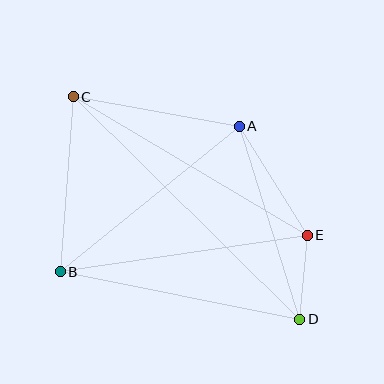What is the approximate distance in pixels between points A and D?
The distance between A and D is approximately 202 pixels.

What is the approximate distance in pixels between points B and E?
The distance between B and E is approximately 250 pixels.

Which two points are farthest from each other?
Points C and D are farthest from each other.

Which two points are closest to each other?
Points D and E are closest to each other.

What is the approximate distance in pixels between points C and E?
The distance between C and E is approximately 272 pixels.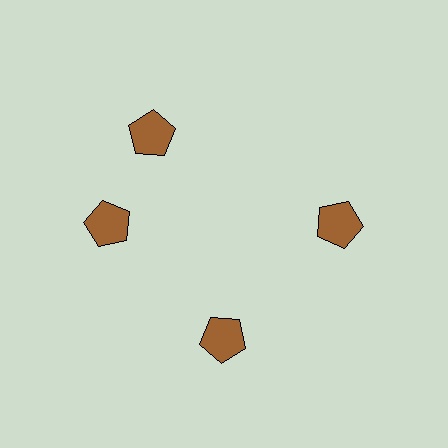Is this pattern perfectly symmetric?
No. The 4 brown pentagons are arranged in a ring, but one element near the 12 o'clock position is rotated out of alignment along the ring, breaking the 4-fold rotational symmetry.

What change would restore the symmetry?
The symmetry would be restored by rotating it back into even spacing with its neighbors so that all 4 pentagons sit at equal angles and equal distance from the center.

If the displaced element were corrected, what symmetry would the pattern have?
It would have 4-fold rotational symmetry — the pattern would map onto itself every 90 degrees.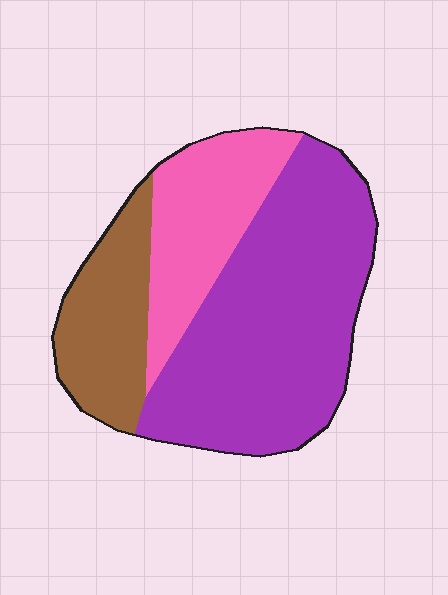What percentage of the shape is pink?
Pink covers 24% of the shape.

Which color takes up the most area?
Purple, at roughly 55%.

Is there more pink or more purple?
Purple.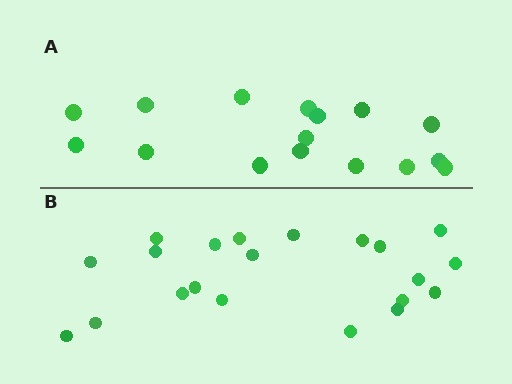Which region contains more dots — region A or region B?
Region B (the bottom region) has more dots.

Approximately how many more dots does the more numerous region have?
Region B has about 5 more dots than region A.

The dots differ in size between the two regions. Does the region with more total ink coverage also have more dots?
No. Region A has more total ink coverage because its dots are larger, but region B actually contains more individual dots. Total area can be misleading — the number of items is what matters here.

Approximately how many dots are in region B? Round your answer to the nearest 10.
About 20 dots. (The exact count is 21, which rounds to 20.)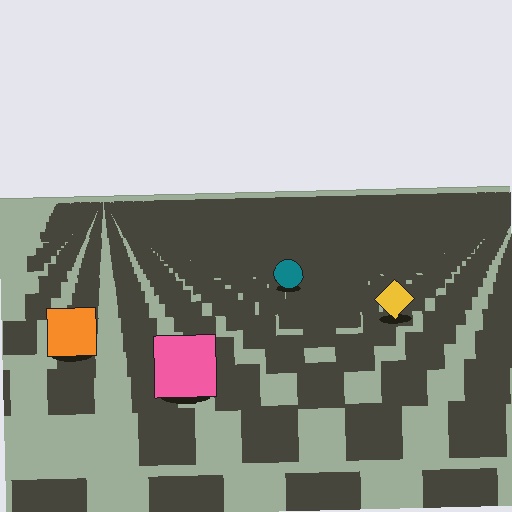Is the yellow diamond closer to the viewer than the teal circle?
Yes. The yellow diamond is closer — you can tell from the texture gradient: the ground texture is coarser near it.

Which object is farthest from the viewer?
The teal circle is farthest from the viewer. It appears smaller and the ground texture around it is denser.